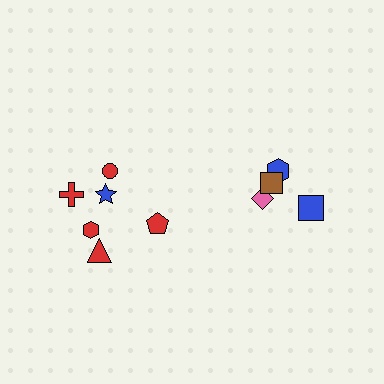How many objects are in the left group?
There are 6 objects.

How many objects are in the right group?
There are 4 objects.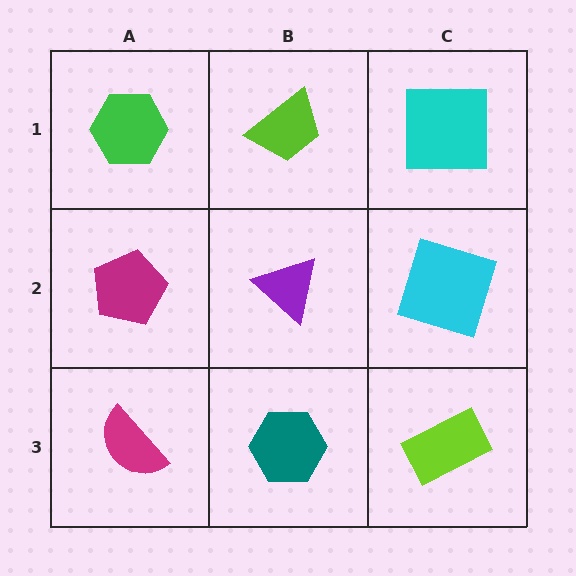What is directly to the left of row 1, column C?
A lime trapezoid.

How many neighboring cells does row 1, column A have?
2.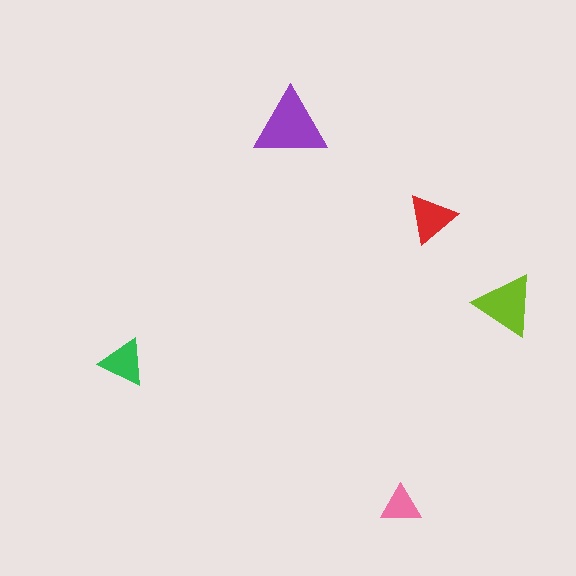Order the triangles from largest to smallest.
the purple one, the lime one, the red one, the green one, the pink one.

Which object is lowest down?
The pink triangle is bottommost.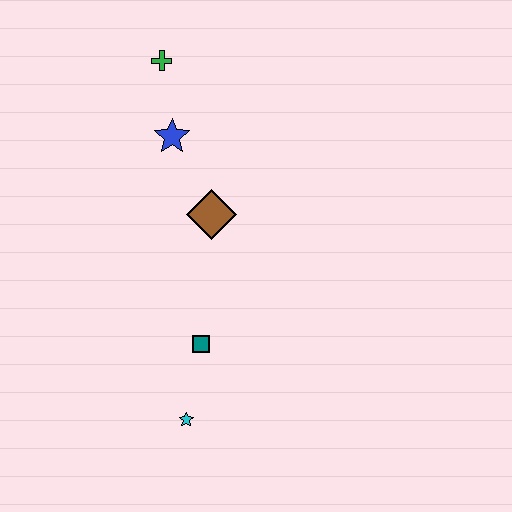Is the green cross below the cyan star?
No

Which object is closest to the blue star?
The green cross is closest to the blue star.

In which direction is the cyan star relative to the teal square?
The cyan star is below the teal square.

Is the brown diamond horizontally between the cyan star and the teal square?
No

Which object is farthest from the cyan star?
The green cross is farthest from the cyan star.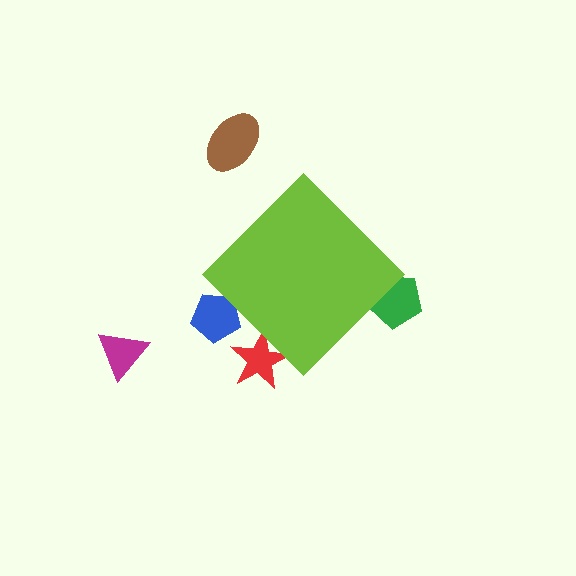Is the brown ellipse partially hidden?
No, the brown ellipse is fully visible.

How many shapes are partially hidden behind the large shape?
3 shapes are partially hidden.